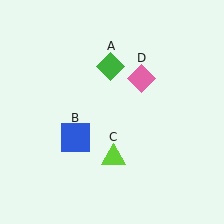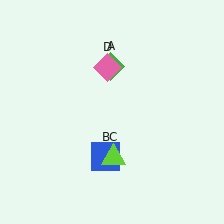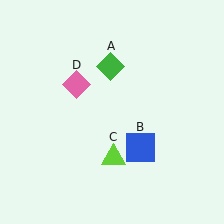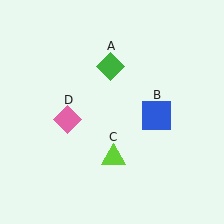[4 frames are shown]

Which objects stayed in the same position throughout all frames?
Green diamond (object A) and lime triangle (object C) remained stationary.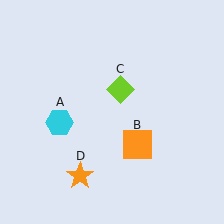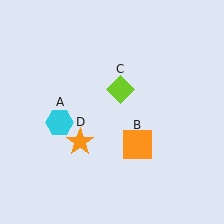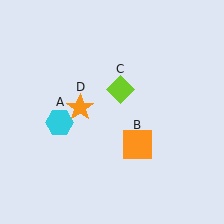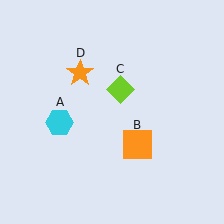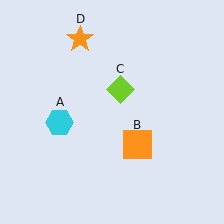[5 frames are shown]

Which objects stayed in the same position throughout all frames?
Cyan hexagon (object A) and orange square (object B) and lime diamond (object C) remained stationary.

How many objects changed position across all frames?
1 object changed position: orange star (object D).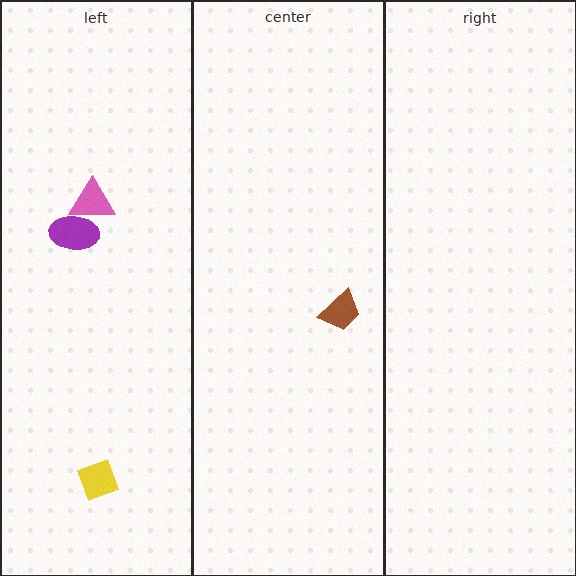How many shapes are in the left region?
3.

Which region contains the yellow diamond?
The left region.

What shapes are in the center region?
The brown trapezoid.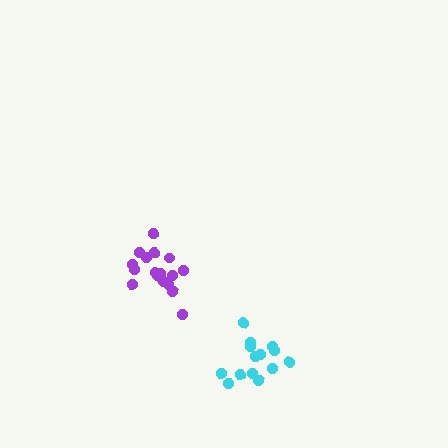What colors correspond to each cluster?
The clusters are colored: purple, cyan.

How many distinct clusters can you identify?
There are 2 distinct clusters.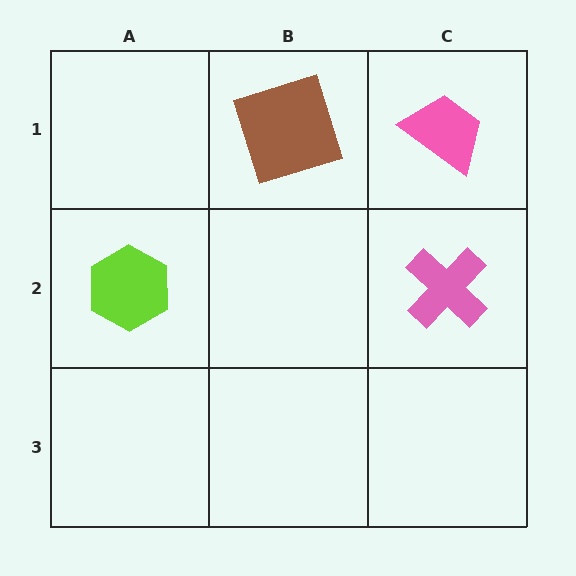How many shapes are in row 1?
2 shapes.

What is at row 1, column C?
A pink trapezoid.